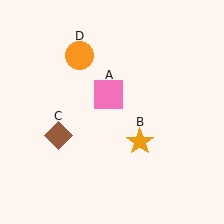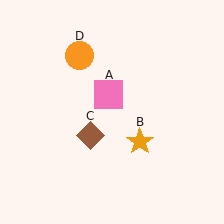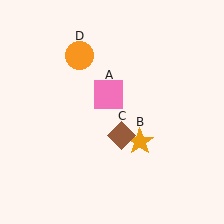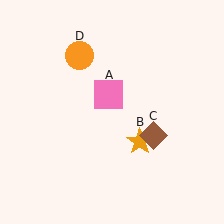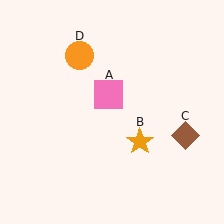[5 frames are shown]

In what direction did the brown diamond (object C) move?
The brown diamond (object C) moved right.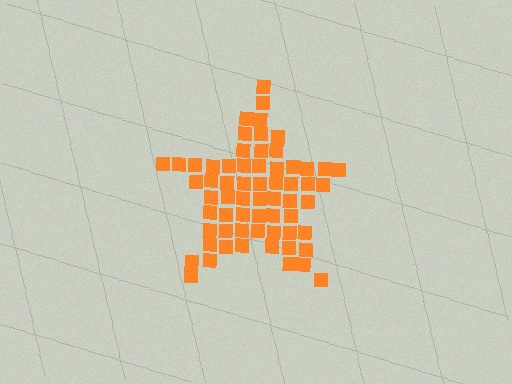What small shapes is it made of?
It is made of small squares.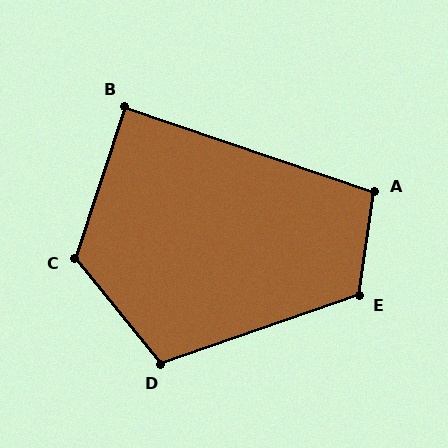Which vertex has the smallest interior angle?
B, at approximately 90 degrees.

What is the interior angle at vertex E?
Approximately 117 degrees (obtuse).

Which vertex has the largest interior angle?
C, at approximately 122 degrees.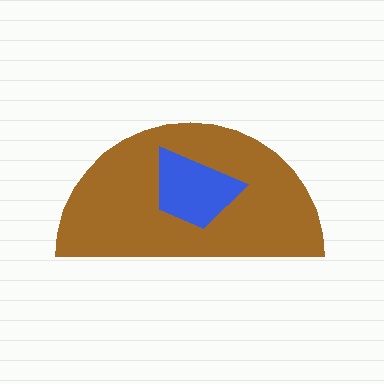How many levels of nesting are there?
2.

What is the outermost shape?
The brown semicircle.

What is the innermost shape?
The blue trapezoid.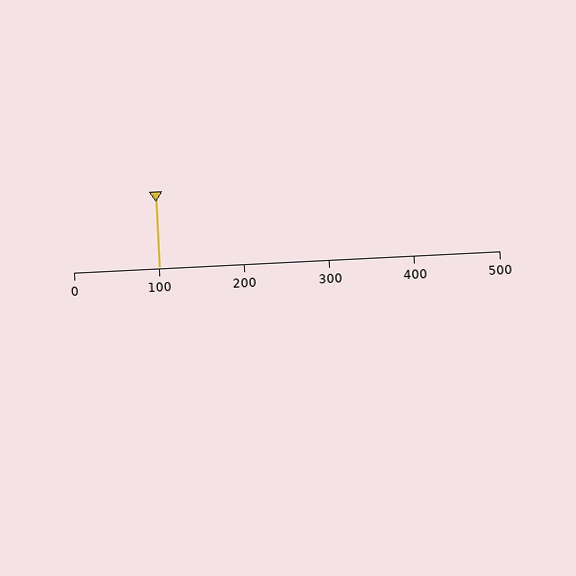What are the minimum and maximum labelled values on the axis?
The axis runs from 0 to 500.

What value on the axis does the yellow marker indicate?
The marker indicates approximately 100.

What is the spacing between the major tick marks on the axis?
The major ticks are spaced 100 apart.